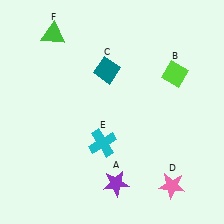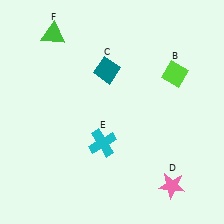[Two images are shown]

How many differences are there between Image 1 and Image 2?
There is 1 difference between the two images.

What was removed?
The purple star (A) was removed in Image 2.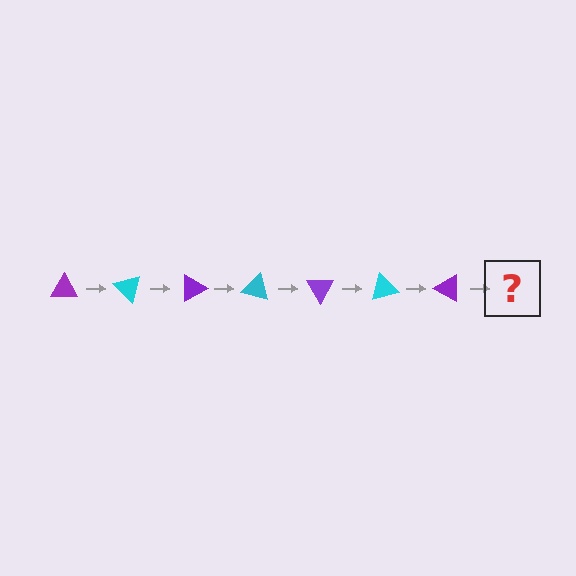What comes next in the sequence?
The next element should be a cyan triangle, rotated 315 degrees from the start.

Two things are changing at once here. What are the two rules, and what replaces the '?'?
The two rules are that it rotates 45 degrees each step and the color cycles through purple and cyan. The '?' should be a cyan triangle, rotated 315 degrees from the start.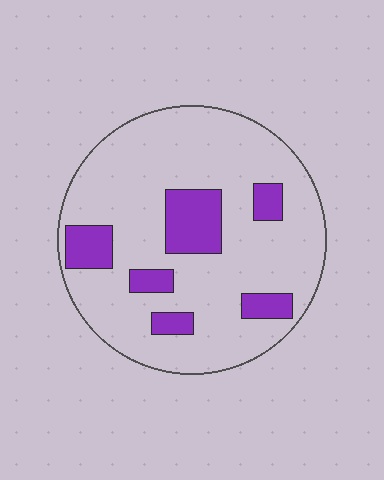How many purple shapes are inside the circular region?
6.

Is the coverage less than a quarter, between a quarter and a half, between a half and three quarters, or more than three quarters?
Less than a quarter.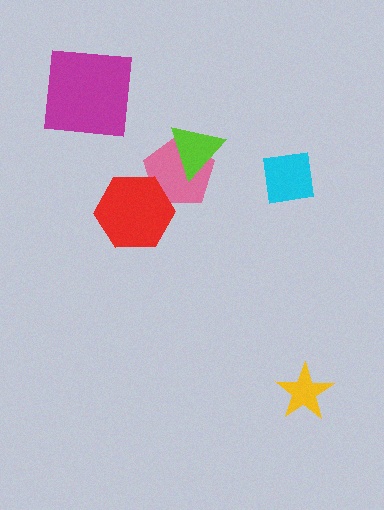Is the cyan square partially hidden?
No, no other shape covers it.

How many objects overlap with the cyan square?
0 objects overlap with the cyan square.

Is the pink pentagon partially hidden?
Yes, it is partially covered by another shape.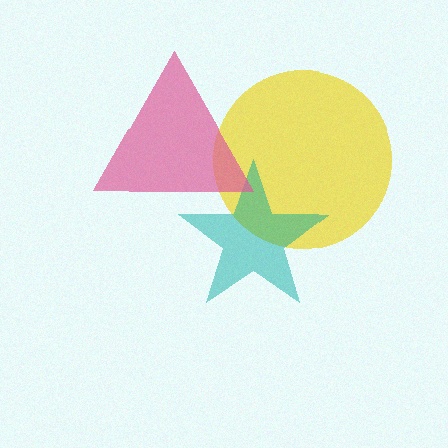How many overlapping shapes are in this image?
There are 3 overlapping shapes in the image.